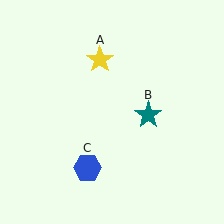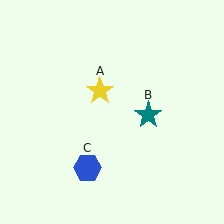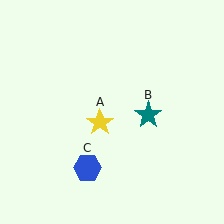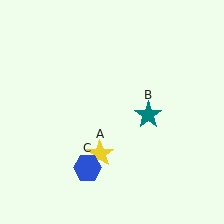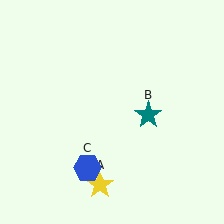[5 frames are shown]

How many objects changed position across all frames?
1 object changed position: yellow star (object A).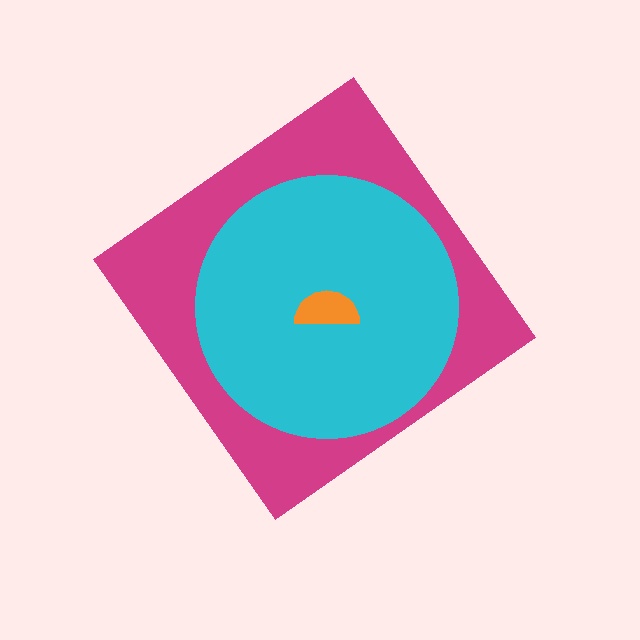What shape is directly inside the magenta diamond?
The cyan circle.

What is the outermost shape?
The magenta diamond.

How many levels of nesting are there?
3.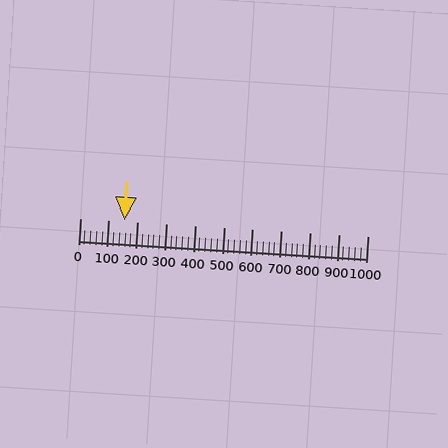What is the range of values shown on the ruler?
The ruler shows values from 0 to 1000.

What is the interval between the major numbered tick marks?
The major tick marks are spaced 100 units apart.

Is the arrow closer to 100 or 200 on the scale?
The arrow is closer to 200.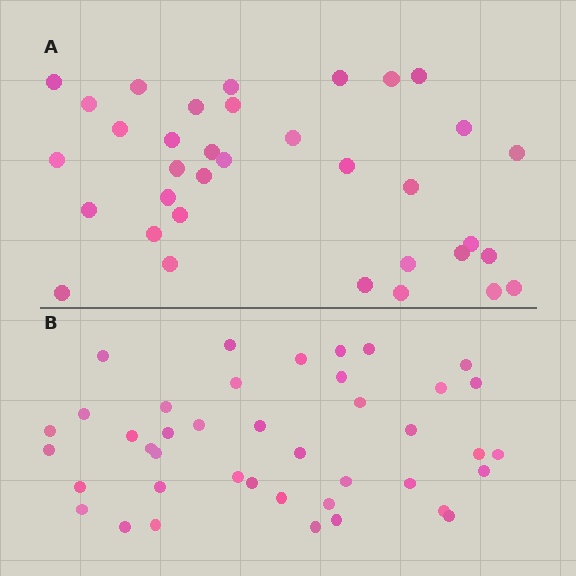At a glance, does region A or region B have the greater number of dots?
Region B (the bottom region) has more dots.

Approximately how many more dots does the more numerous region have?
Region B has about 6 more dots than region A.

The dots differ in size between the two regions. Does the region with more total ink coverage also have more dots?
No. Region A has more total ink coverage because its dots are larger, but region B actually contains more individual dots. Total area can be misleading — the number of items is what matters here.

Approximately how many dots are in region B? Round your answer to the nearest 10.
About 40 dots. (The exact count is 41, which rounds to 40.)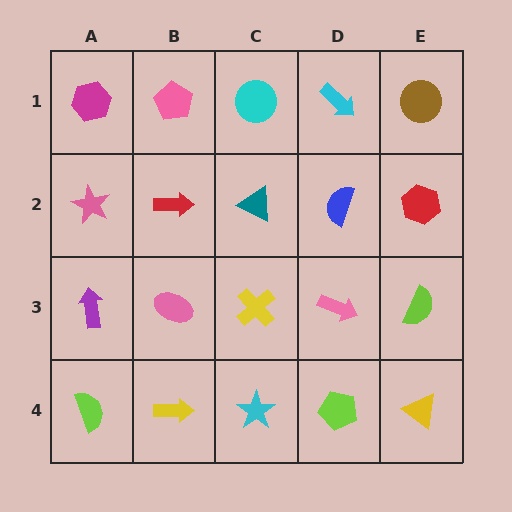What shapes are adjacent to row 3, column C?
A teal triangle (row 2, column C), a cyan star (row 4, column C), a pink ellipse (row 3, column B), a pink arrow (row 3, column D).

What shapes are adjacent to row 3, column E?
A red hexagon (row 2, column E), a yellow triangle (row 4, column E), a pink arrow (row 3, column D).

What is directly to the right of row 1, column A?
A pink pentagon.